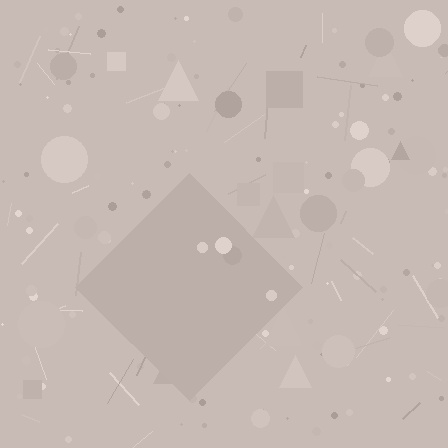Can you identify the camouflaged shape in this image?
The camouflaged shape is a diamond.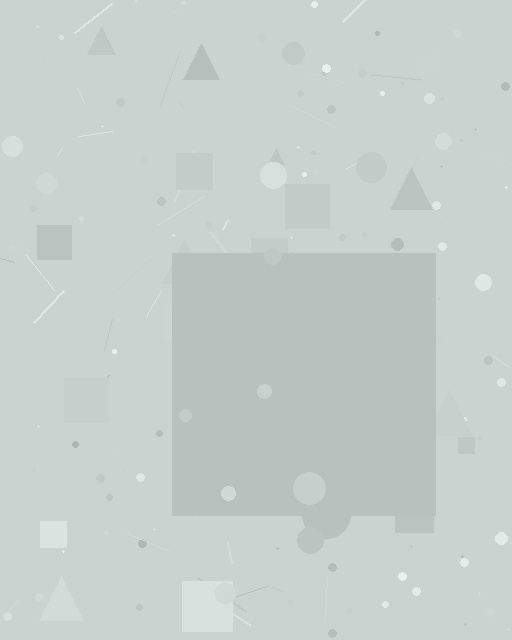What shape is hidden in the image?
A square is hidden in the image.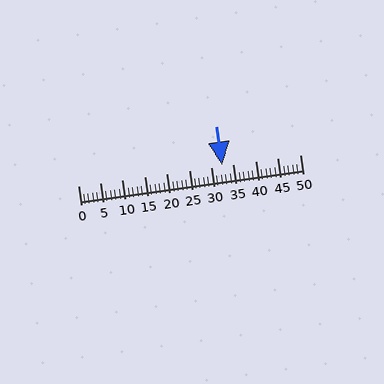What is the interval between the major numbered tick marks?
The major tick marks are spaced 5 units apart.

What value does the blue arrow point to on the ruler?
The blue arrow points to approximately 32.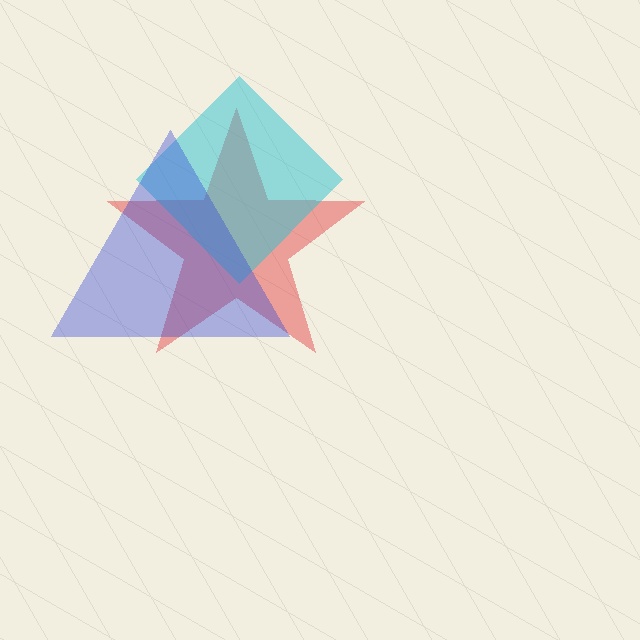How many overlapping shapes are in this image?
There are 3 overlapping shapes in the image.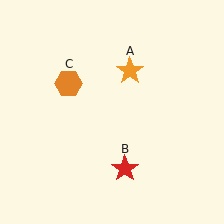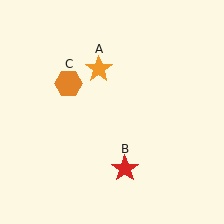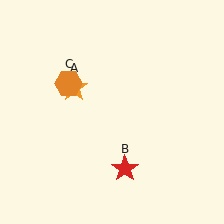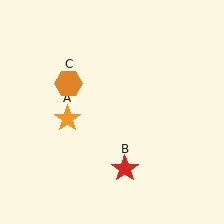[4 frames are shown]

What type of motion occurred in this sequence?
The orange star (object A) rotated counterclockwise around the center of the scene.